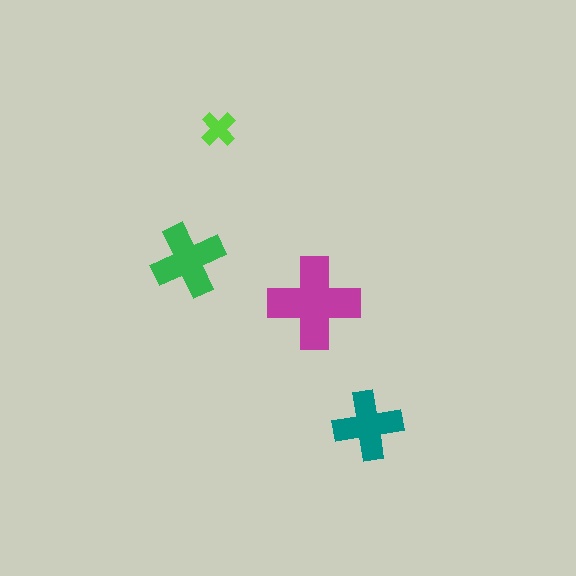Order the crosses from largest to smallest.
the magenta one, the green one, the teal one, the lime one.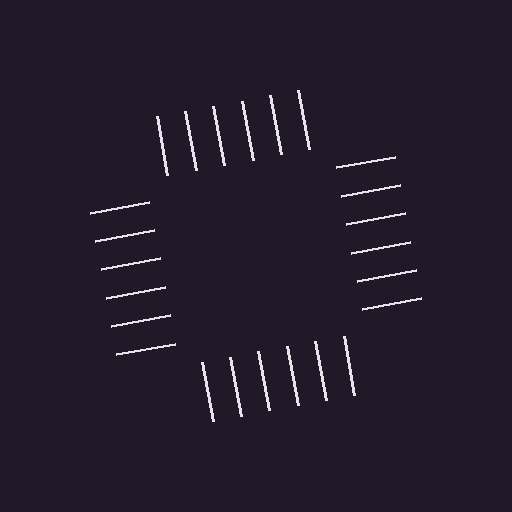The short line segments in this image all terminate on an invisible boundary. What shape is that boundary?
An illusory square — the line segments terminate on its edges but no continuous stroke is drawn.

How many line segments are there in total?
24 — 6 along each of the 4 edges.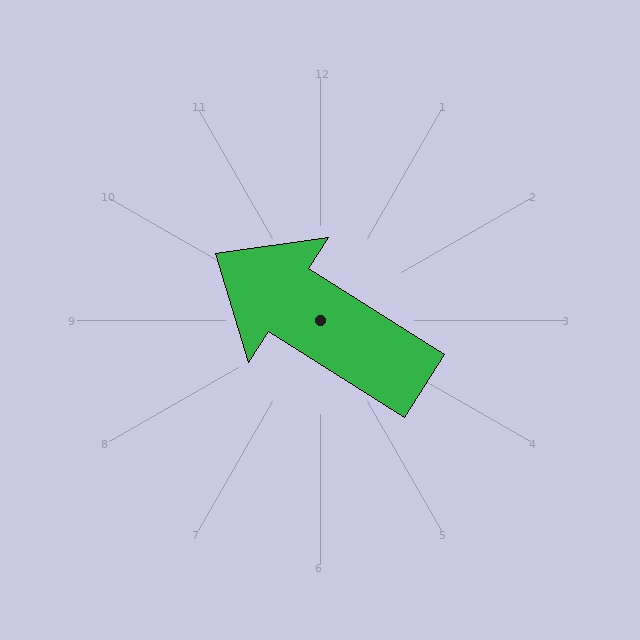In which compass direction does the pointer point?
Northwest.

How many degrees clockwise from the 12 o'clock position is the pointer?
Approximately 302 degrees.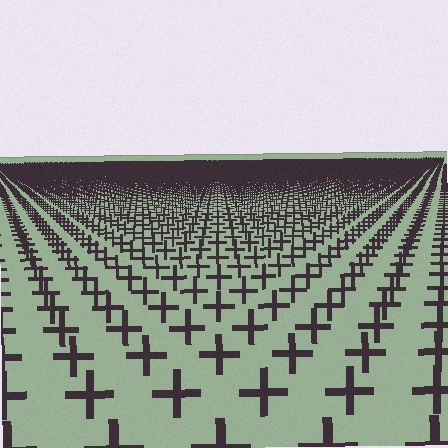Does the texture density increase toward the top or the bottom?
Density increases toward the top.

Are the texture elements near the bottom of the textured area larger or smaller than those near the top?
Larger. Near the bottom, elements are closer to the viewer and appear at a bigger on-screen size.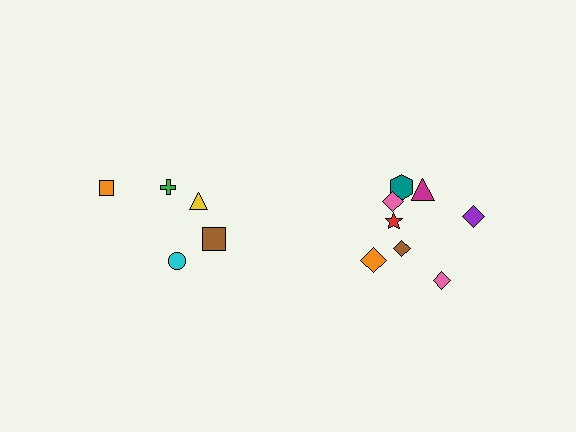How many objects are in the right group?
There are 8 objects.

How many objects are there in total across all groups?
There are 13 objects.